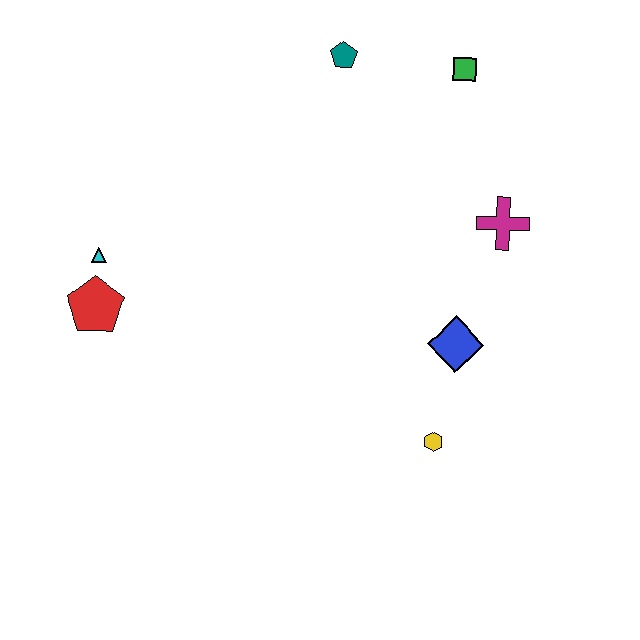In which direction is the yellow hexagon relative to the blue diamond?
The yellow hexagon is below the blue diamond.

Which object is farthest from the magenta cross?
The red pentagon is farthest from the magenta cross.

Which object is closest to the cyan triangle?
The red pentagon is closest to the cyan triangle.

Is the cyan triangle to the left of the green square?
Yes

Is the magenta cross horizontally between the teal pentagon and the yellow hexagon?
No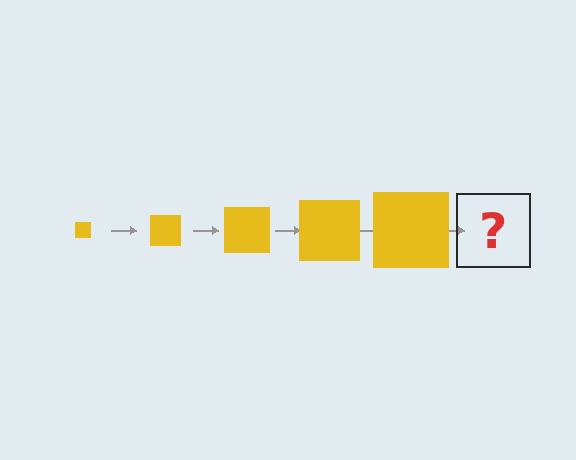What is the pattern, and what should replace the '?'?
The pattern is that the square gets progressively larger each step. The '?' should be a yellow square, larger than the previous one.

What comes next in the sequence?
The next element should be a yellow square, larger than the previous one.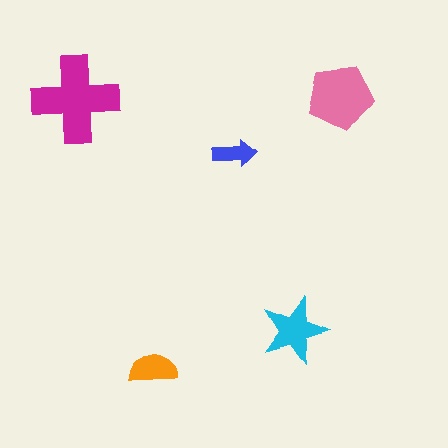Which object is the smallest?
The blue arrow.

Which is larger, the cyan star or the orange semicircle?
The cyan star.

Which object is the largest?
The magenta cross.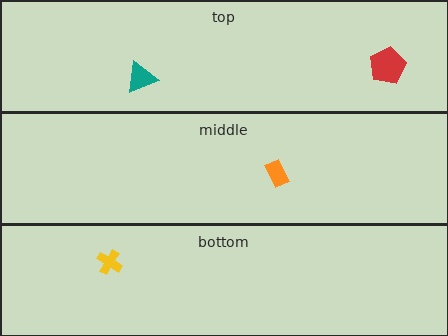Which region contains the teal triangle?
The top region.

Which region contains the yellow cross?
The bottom region.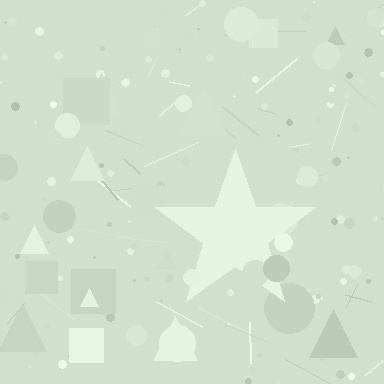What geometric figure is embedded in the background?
A star is embedded in the background.